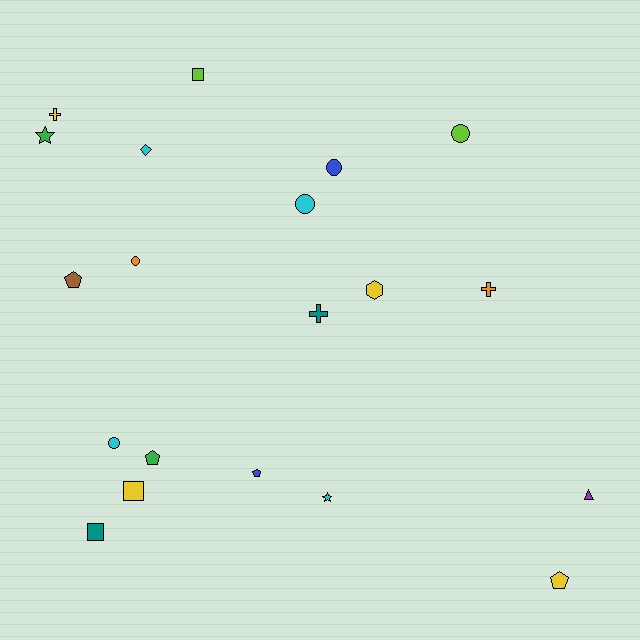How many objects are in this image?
There are 20 objects.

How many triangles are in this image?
There is 1 triangle.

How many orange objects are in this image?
There are 2 orange objects.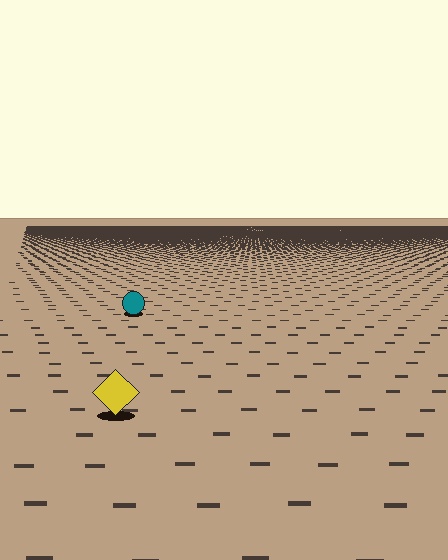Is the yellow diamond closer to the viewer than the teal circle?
Yes. The yellow diamond is closer — you can tell from the texture gradient: the ground texture is coarser near it.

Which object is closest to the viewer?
The yellow diamond is closest. The texture marks near it are larger and more spread out.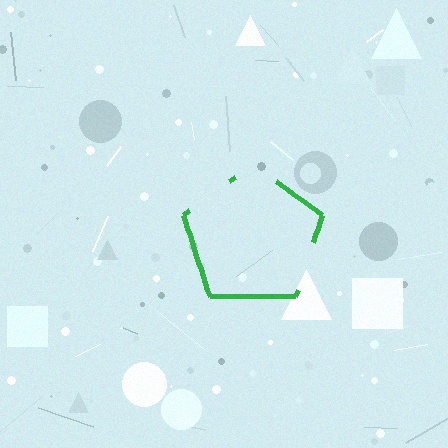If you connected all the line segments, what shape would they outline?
They would outline a pentagon.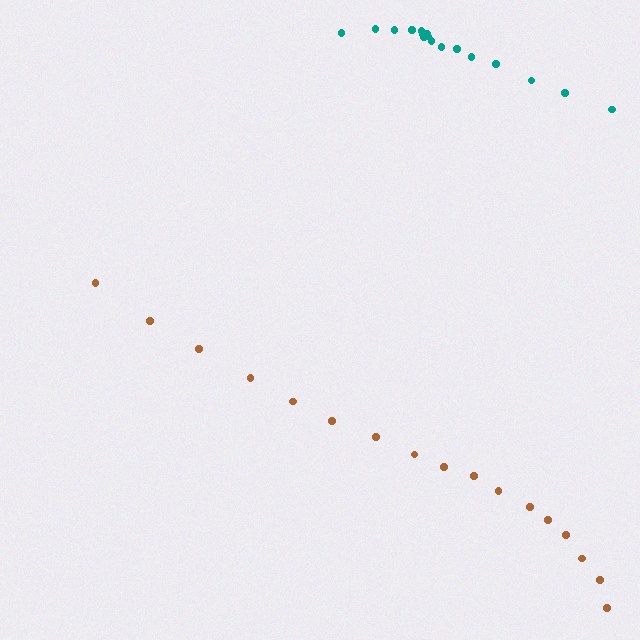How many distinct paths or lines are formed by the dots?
There are 2 distinct paths.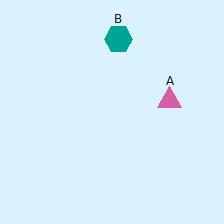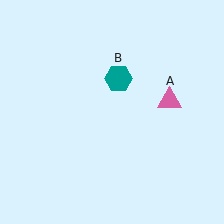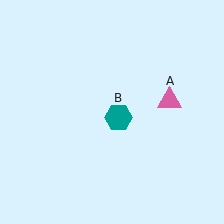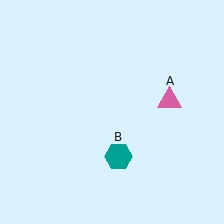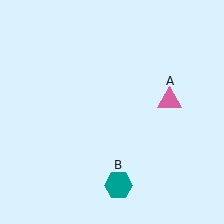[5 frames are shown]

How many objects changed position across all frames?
1 object changed position: teal hexagon (object B).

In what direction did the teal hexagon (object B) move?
The teal hexagon (object B) moved down.